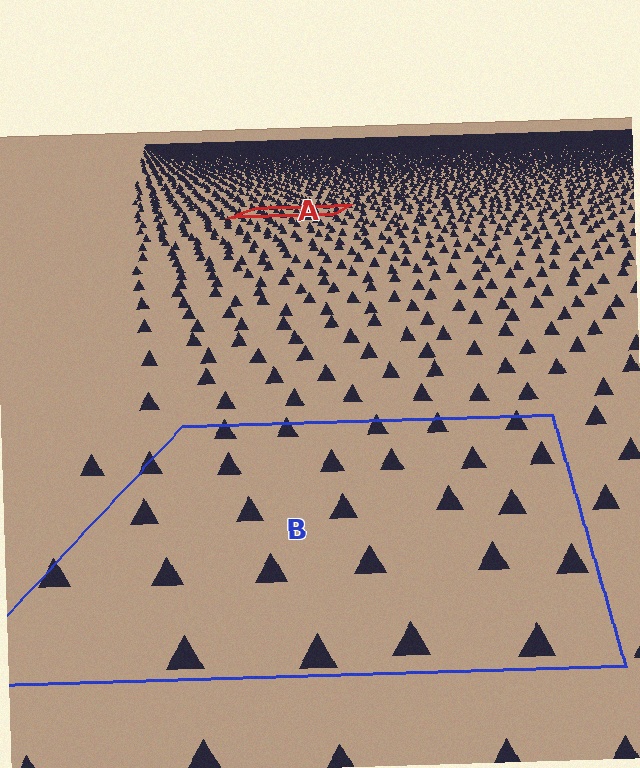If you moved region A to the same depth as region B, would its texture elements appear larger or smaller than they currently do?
They would appear larger. At a closer depth, the same texture elements are projected at a bigger on-screen size.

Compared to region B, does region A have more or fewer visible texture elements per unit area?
Region A has more texture elements per unit area — they are packed more densely because it is farther away.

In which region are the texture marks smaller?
The texture marks are smaller in region A, because it is farther away.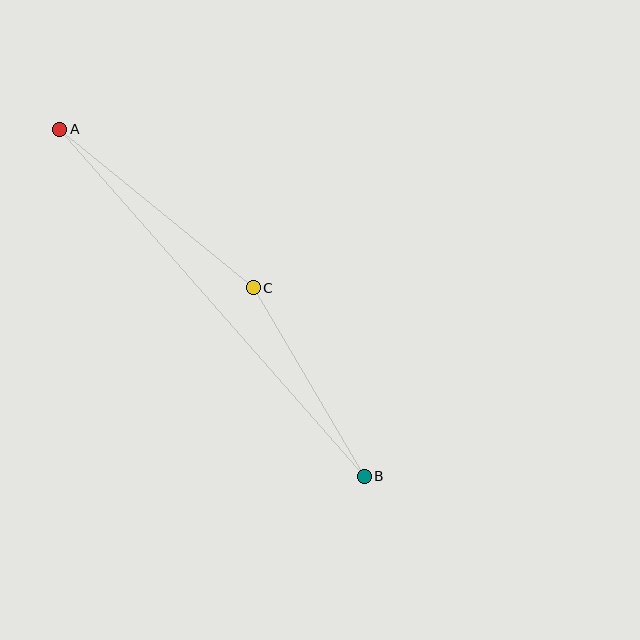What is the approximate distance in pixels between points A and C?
The distance between A and C is approximately 250 pixels.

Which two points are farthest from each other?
Points A and B are farthest from each other.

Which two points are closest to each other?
Points B and C are closest to each other.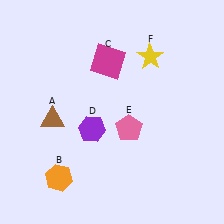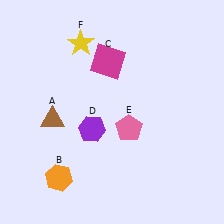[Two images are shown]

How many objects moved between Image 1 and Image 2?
1 object moved between the two images.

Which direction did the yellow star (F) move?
The yellow star (F) moved left.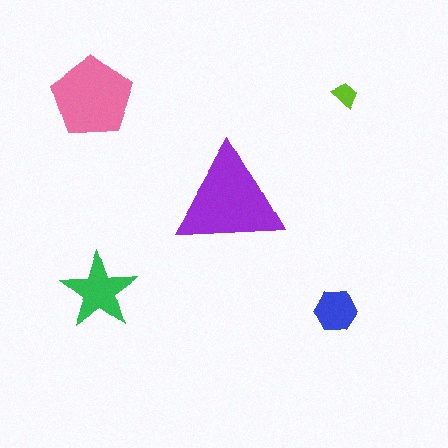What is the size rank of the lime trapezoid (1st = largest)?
5th.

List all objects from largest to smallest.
The purple triangle, the pink pentagon, the green star, the blue hexagon, the lime trapezoid.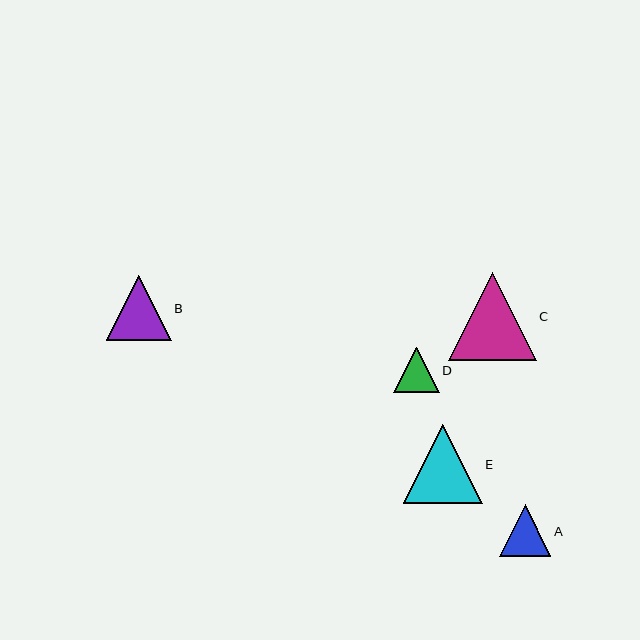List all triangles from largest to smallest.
From largest to smallest: C, E, B, A, D.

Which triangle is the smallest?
Triangle D is the smallest with a size of approximately 46 pixels.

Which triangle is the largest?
Triangle C is the largest with a size of approximately 88 pixels.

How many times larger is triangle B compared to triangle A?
Triangle B is approximately 1.3 times the size of triangle A.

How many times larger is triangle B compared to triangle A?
Triangle B is approximately 1.3 times the size of triangle A.